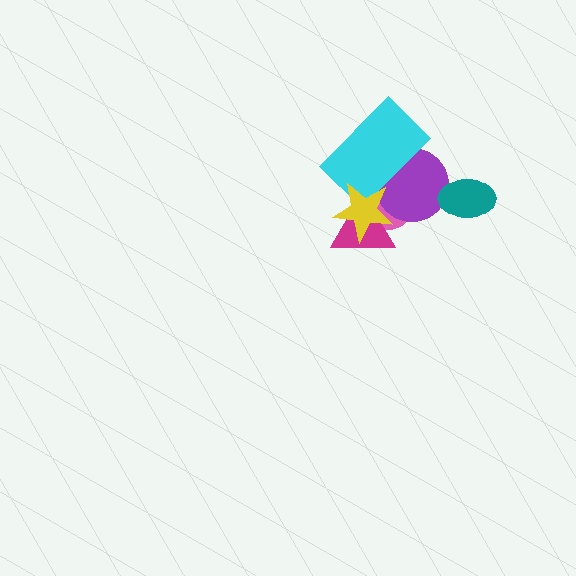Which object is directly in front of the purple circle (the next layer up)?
The teal ellipse is directly in front of the purple circle.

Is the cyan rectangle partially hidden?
Yes, it is partially covered by another shape.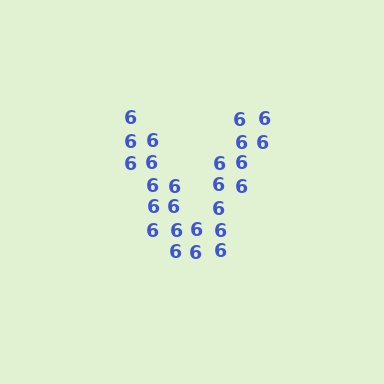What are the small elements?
The small elements are digit 6's.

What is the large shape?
The large shape is the letter V.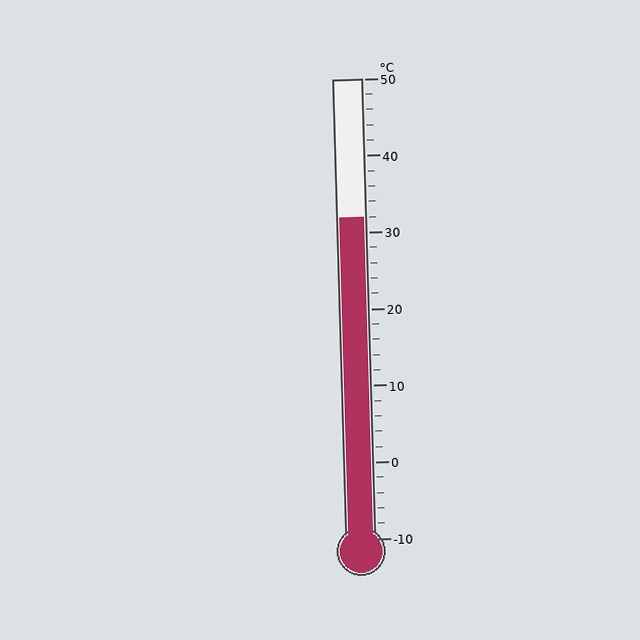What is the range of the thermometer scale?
The thermometer scale ranges from -10°C to 50°C.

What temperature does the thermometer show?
The thermometer shows approximately 32°C.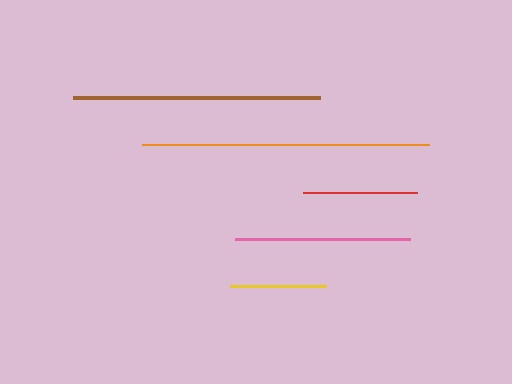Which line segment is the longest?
The orange line is the longest at approximately 287 pixels.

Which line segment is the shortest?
The yellow line is the shortest at approximately 96 pixels.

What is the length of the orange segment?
The orange segment is approximately 287 pixels long.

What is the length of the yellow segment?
The yellow segment is approximately 96 pixels long.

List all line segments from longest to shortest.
From longest to shortest: orange, brown, pink, red, yellow.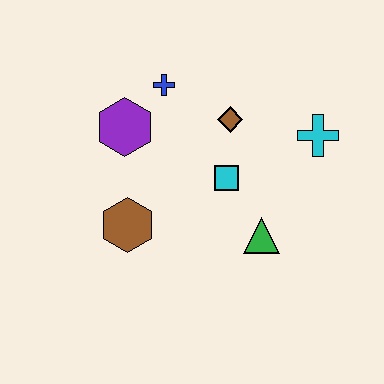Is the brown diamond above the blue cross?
No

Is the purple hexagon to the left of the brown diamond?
Yes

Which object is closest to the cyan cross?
The brown diamond is closest to the cyan cross.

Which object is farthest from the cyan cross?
The brown hexagon is farthest from the cyan cross.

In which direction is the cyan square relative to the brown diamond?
The cyan square is below the brown diamond.